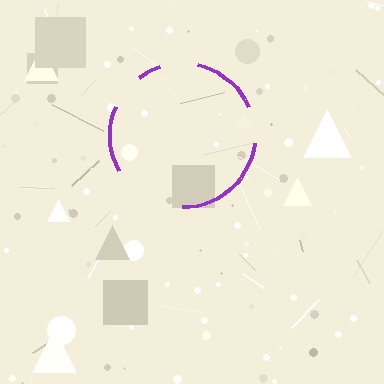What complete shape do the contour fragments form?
The contour fragments form a circle.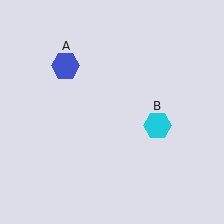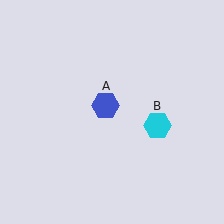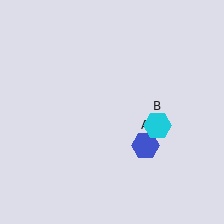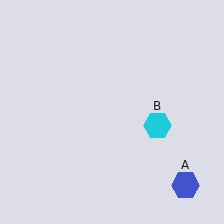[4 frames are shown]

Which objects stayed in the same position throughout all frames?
Cyan hexagon (object B) remained stationary.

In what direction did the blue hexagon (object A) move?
The blue hexagon (object A) moved down and to the right.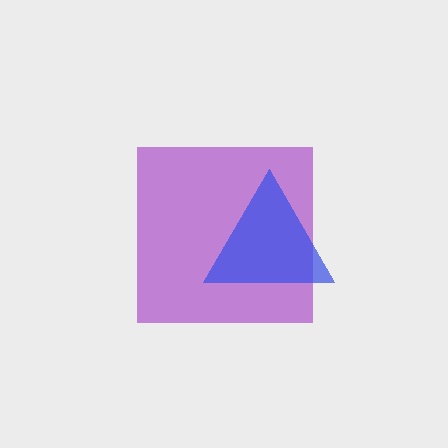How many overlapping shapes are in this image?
There are 2 overlapping shapes in the image.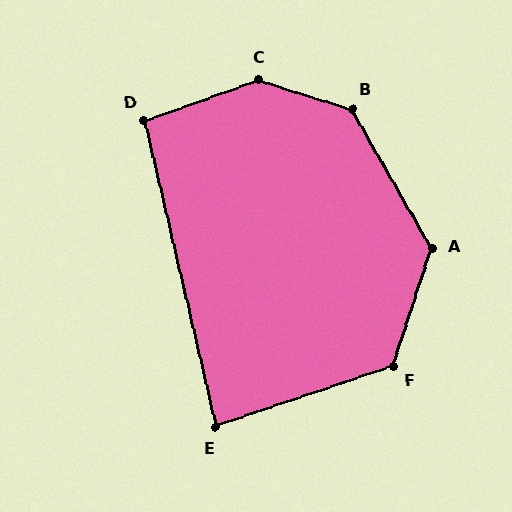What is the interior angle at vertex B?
Approximately 137 degrees (obtuse).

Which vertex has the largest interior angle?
C, at approximately 144 degrees.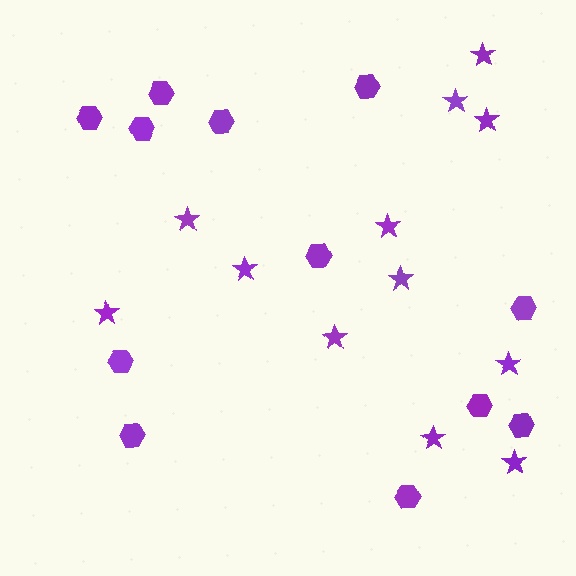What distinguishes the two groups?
There are 2 groups: one group of hexagons (12) and one group of stars (12).